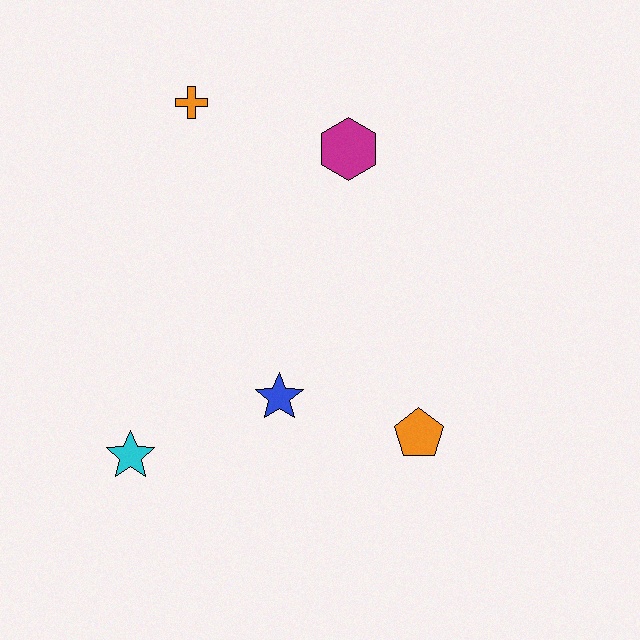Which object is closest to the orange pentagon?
The blue star is closest to the orange pentagon.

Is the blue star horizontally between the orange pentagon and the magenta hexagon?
No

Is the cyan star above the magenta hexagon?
No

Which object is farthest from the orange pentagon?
The orange cross is farthest from the orange pentagon.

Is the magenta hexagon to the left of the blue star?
No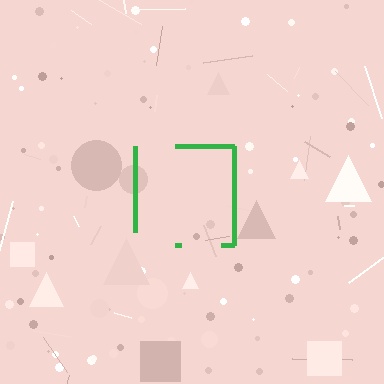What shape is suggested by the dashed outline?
The dashed outline suggests a square.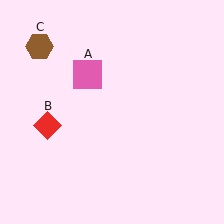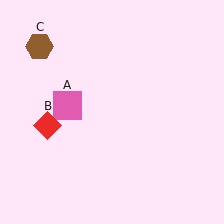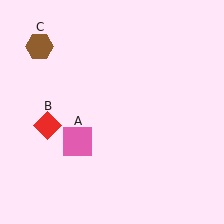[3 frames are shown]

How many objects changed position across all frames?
1 object changed position: pink square (object A).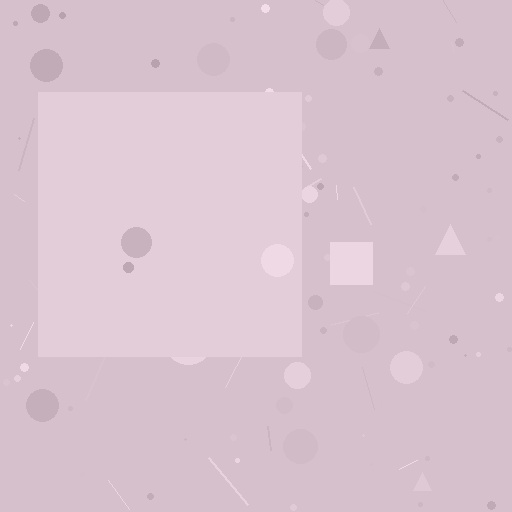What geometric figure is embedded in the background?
A square is embedded in the background.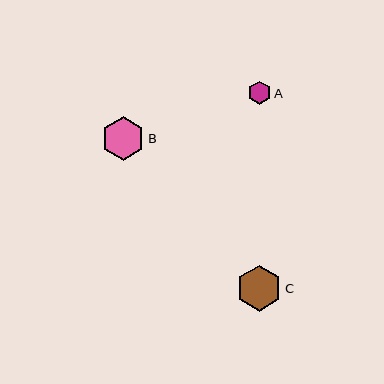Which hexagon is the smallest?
Hexagon A is the smallest with a size of approximately 23 pixels.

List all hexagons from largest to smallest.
From largest to smallest: C, B, A.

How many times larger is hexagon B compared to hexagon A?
Hexagon B is approximately 1.9 times the size of hexagon A.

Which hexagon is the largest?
Hexagon C is the largest with a size of approximately 45 pixels.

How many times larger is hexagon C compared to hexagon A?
Hexagon C is approximately 2.0 times the size of hexagon A.